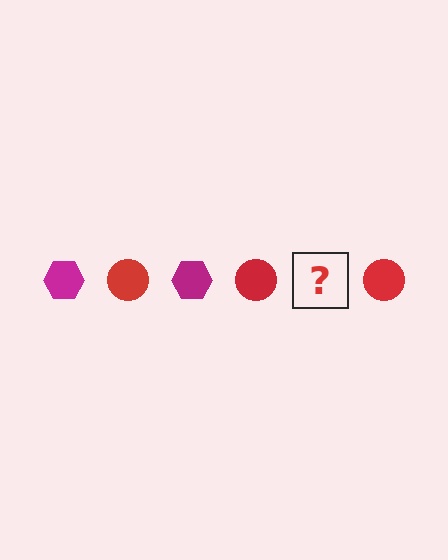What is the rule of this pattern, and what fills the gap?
The rule is that the pattern alternates between magenta hexagon and red circle. The gap should be filled with a magenta hexagon.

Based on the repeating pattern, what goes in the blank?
The blank should be a magenta hexagon.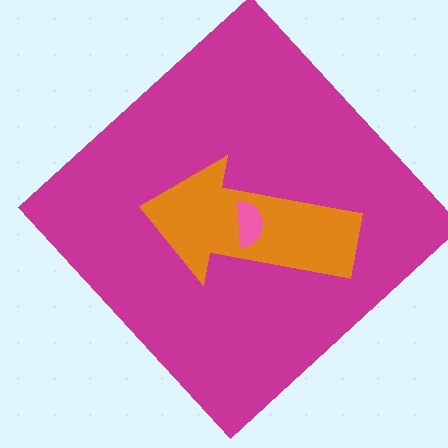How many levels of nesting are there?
3.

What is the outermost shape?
The magenta diamond.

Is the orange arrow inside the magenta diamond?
Yes.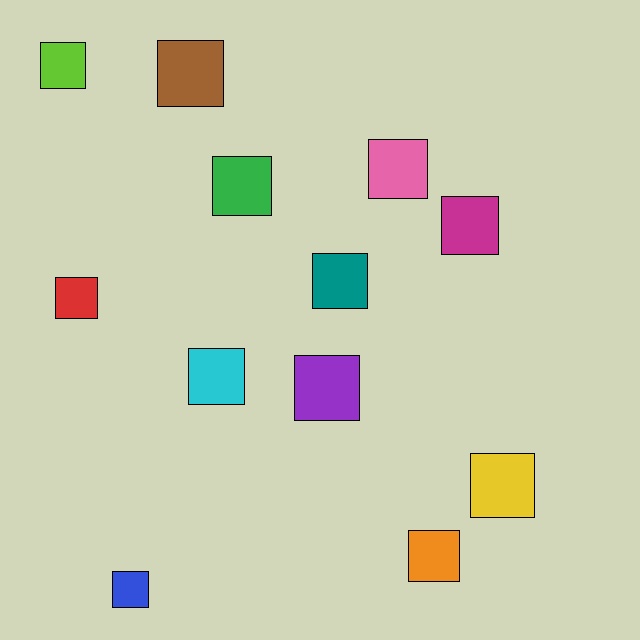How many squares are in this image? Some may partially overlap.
There are 12 squares.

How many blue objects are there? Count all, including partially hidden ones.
There is 1 blue object.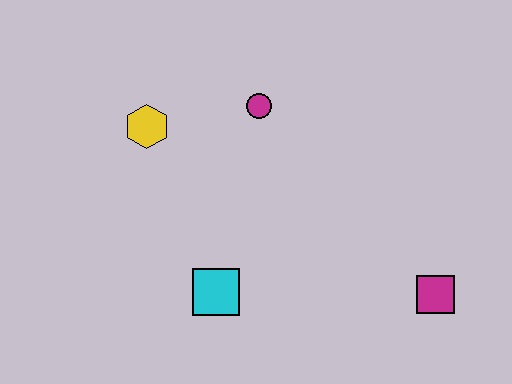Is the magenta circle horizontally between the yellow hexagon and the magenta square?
Yes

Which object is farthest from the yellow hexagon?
The magenta square is farthest from the yellow hexagon.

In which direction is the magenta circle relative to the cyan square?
The magenta circle is above the cyan square.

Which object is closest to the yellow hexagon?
The magenta circle is closest to the yellow hexagon.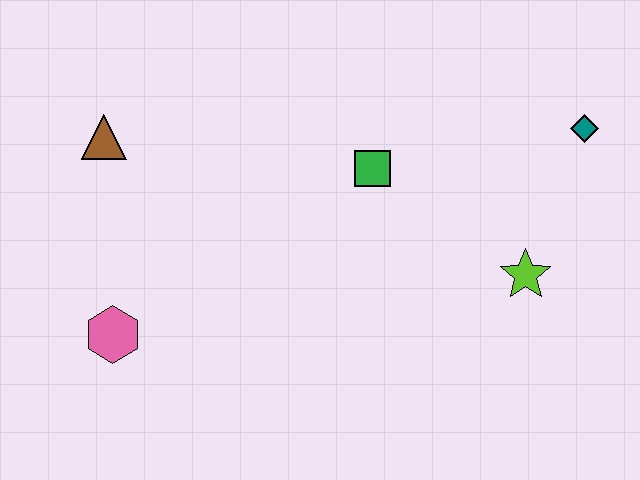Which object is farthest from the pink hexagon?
The teal diamond is farthest from the pink hexagon.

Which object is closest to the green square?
The lime star is closest to the green square.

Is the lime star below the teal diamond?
Yes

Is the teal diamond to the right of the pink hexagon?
Yes